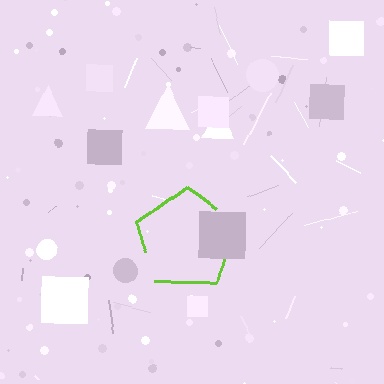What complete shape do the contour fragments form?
The contour fragments form a pentagon.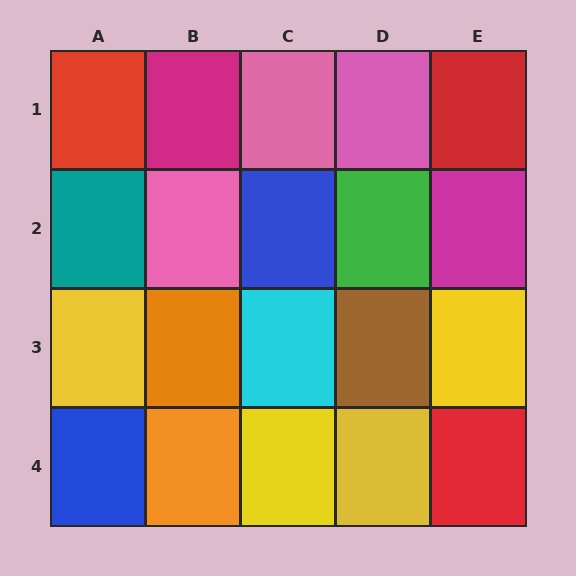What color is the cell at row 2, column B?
Pink.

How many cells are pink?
3 cells are pink.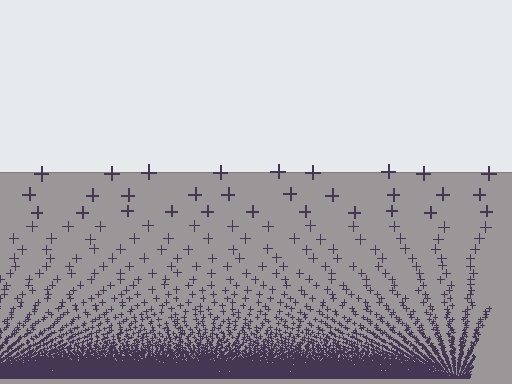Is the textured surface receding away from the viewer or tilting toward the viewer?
The surface appears to tilt toward the viewer. Texture elements get larger and sparser toward the top.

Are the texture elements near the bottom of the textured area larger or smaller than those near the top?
Smaller. The gradient is inverted — elements near the bottom are smaller and denser.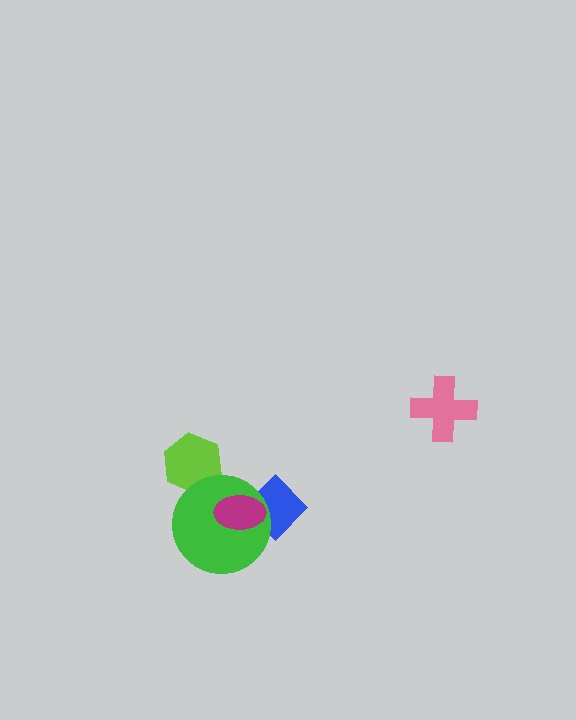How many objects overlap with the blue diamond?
2 objects overlap with the blue diamond.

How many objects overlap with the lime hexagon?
1 object overlaps with the lime hexagon.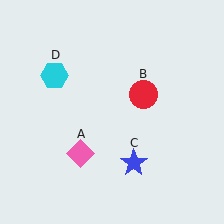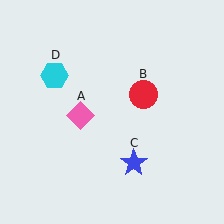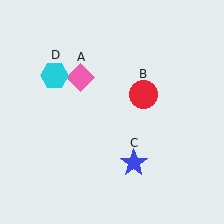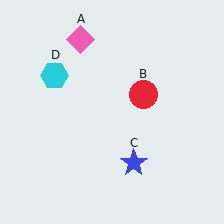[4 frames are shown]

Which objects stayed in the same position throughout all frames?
Red circle (object B) and blue star (object C) and cyan hexagon (object D) remained stationary.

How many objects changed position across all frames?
1 object changed position: pink diamond (object A).